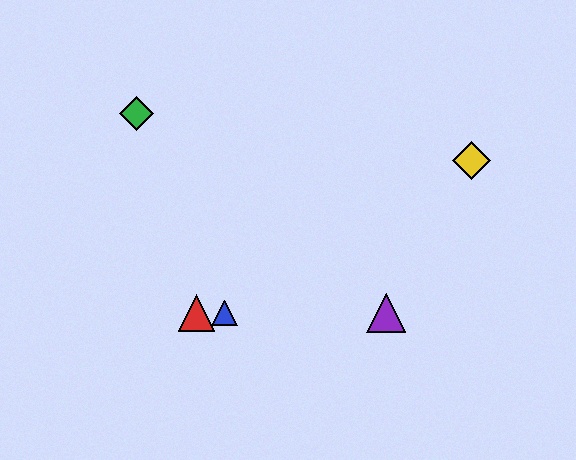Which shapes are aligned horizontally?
The red triangle, the blue triangle, the purple triangle are aligned horizontally.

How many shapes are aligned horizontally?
3 shapes (the red triangle, the blue triangle, the purple triangle) are aligned horizontally.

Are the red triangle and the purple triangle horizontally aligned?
Yes, both are at y≈313.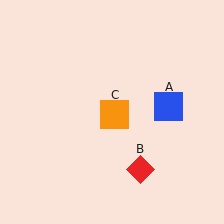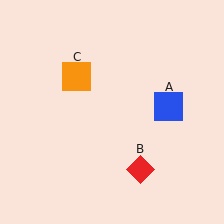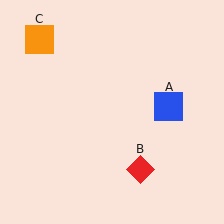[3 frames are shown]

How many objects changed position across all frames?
1 object changed position: orange square (object C).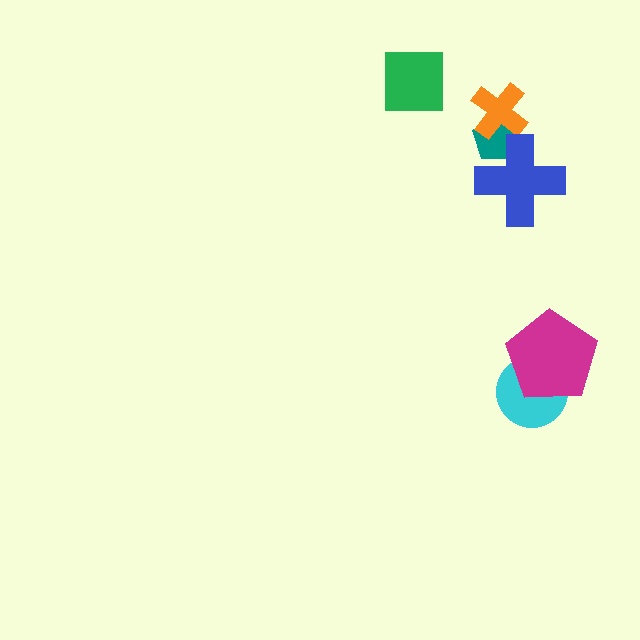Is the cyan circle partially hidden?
Yes, it is partially covered by another shape.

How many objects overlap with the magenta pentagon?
1 object overlaps with the magenta pentagon.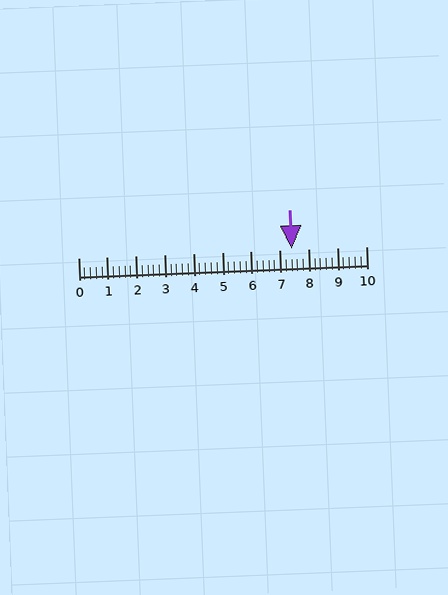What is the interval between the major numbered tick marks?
The major tick marks are spaced 1 units apart.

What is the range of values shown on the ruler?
The ruler shows values from 0 to 10.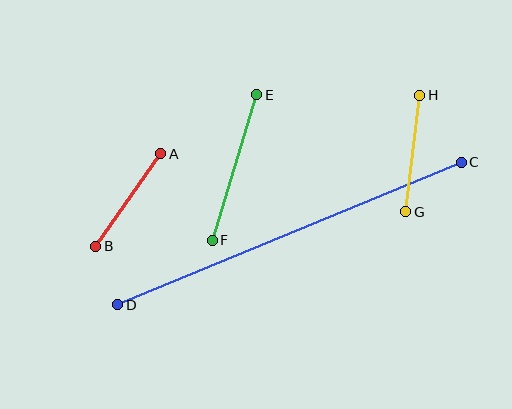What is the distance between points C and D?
The distance is approximately 371 pixels.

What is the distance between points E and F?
The distance is approximately 152 pixels.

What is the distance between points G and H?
The distance is approximately 117 pixels.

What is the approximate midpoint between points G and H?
The midpoint is at approximately (413, 153) pixels.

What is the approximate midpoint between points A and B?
The midpoint is at approximately (128, 200) pixels.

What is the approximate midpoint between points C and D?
The midpoint is at approximately (290, 233) pixels.